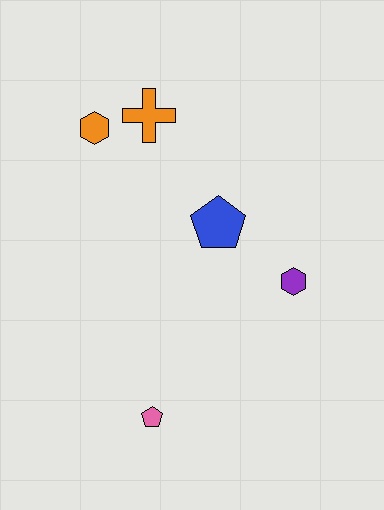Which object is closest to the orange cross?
The orange hexagon is closest to the orange cross.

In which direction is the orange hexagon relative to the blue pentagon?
The orange hexagon is to the left of the blue pentagon.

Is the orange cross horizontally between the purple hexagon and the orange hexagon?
Yes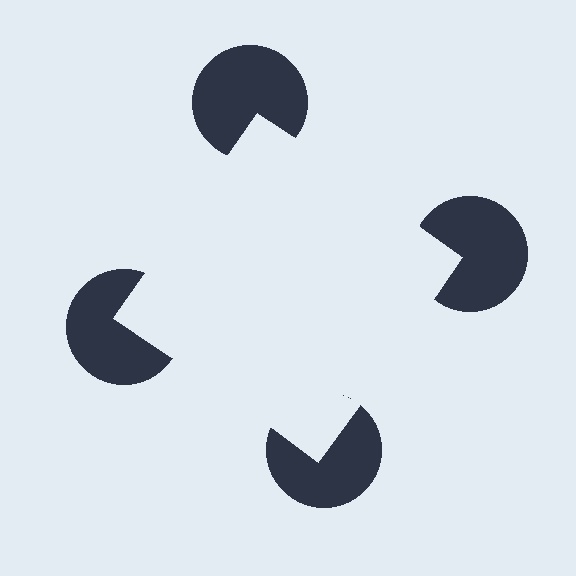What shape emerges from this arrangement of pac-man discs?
An illusory square — its edges are inferred from the aligned wedge cuts in the pac-man discs, not physically drawn.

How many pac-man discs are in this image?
There are 4 — one at each vertex of the illusory square.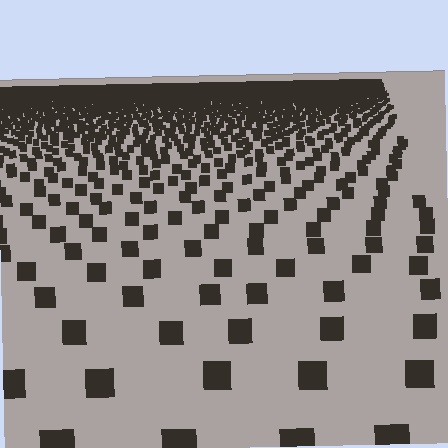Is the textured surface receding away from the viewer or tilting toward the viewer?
The surface is receding away from the viewer. Texture elements get smaller and denser toward the top.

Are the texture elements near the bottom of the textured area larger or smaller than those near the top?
Larger. Near the bottom, elements are closer to the viewer and appear at a bigger on-screen size.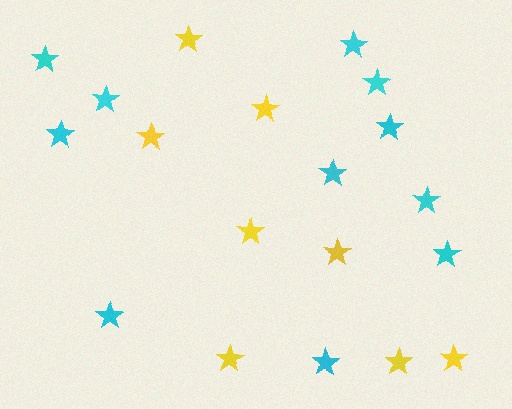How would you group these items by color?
There are 2 groups: one group of yellow stars (8) and one group of cyan stars (11).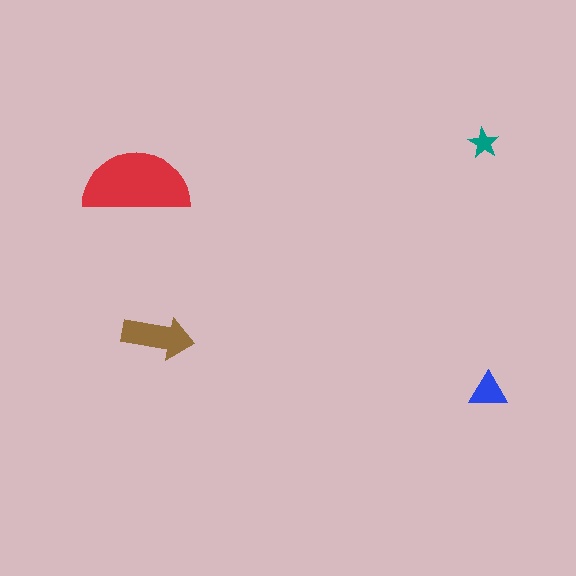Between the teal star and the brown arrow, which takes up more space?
The brown arrow.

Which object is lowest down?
The blue triangle is bottommost.